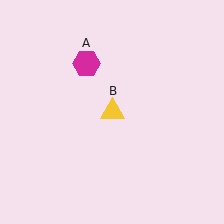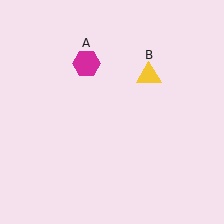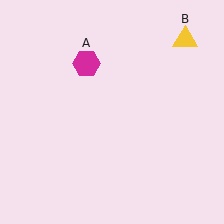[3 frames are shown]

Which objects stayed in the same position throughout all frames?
Magenta hexagon (object A) remained stationary.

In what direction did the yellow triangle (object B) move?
The yellow triangle (object B) moved up and to the right.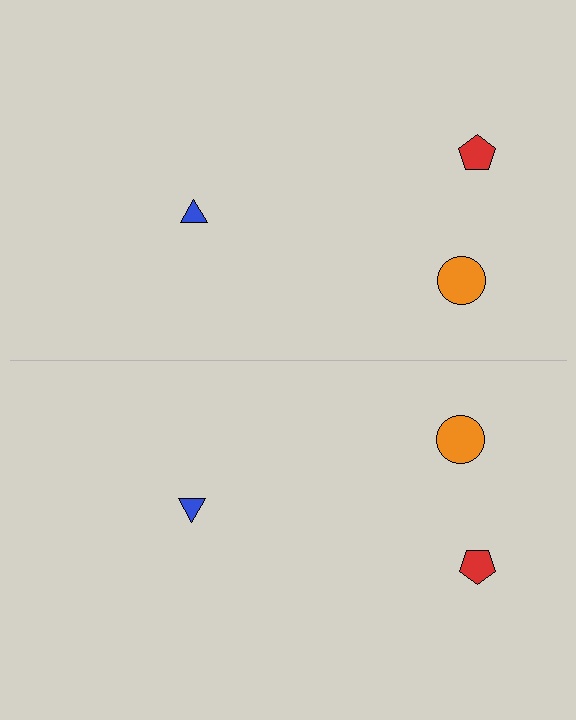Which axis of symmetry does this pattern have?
The pattern has a horizontal axis of symmetry running through the center of the image.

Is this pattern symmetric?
Yes, this pattern has bilateral (reflection) symmetry.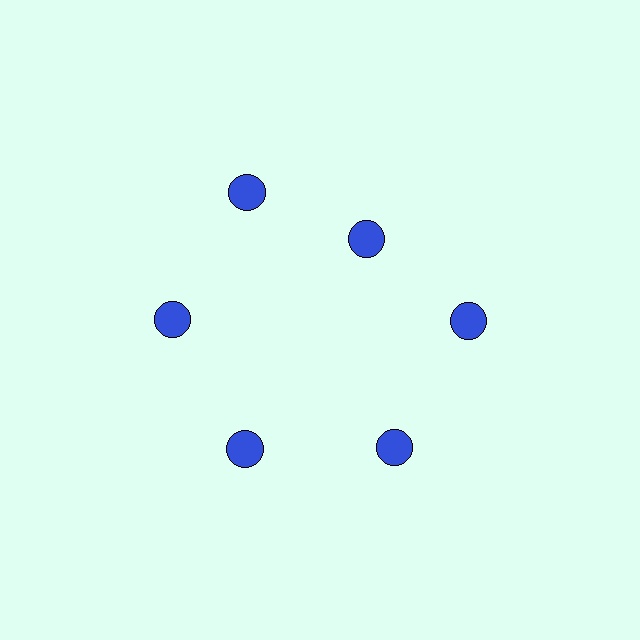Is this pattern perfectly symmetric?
No. The 6 blue circles are arranged in a ring, but one element near the 1 o'clock position is pulled inward toward the center, breaking the 6-fold rotational symmetry.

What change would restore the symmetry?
The symmetry would be restored by moving it outward, back onto the ring so that all 6 circles sit at equal angles and equal distance from the center.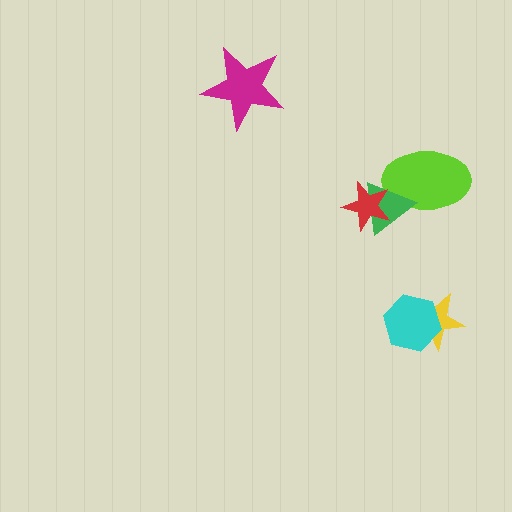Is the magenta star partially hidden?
No, no other shape covers it.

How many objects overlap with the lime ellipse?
1 object overlaps with the lime ellipse.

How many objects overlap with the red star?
1 object overlaps with the red star.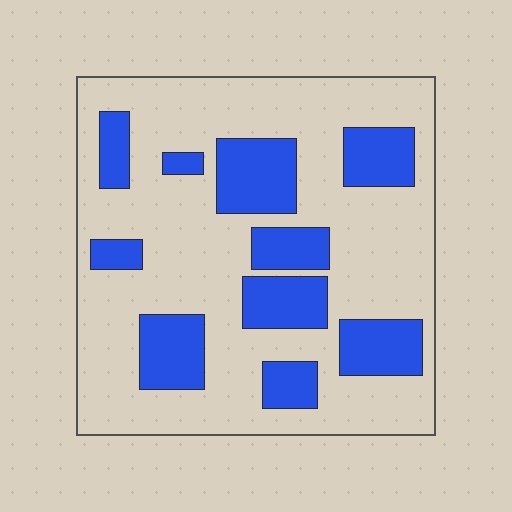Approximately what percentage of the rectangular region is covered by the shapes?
Approximately 30%.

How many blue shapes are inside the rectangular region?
10.